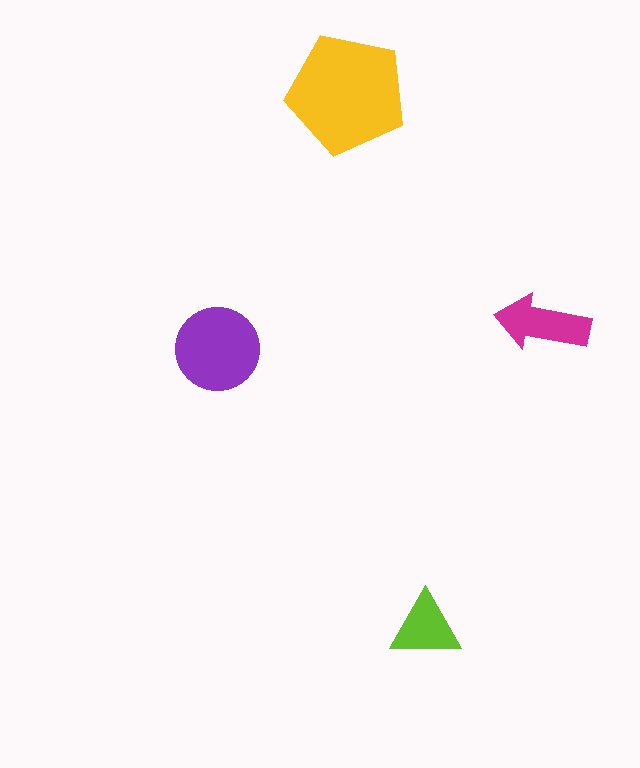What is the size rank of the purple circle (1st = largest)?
2nd.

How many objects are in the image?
There are 4 objects in the image.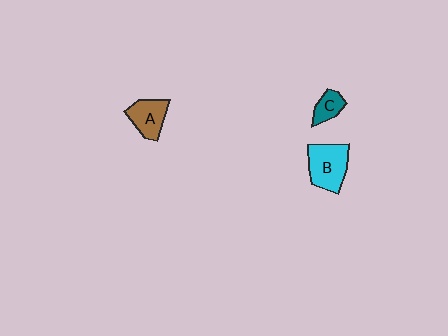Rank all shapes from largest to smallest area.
From largest to smallest: B (cyan), A (brown), C (teal).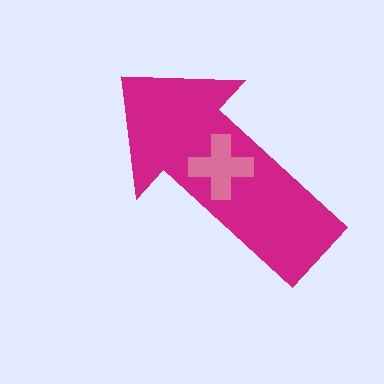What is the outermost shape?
The magenta arrow.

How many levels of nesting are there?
2.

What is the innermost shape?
The pink cross.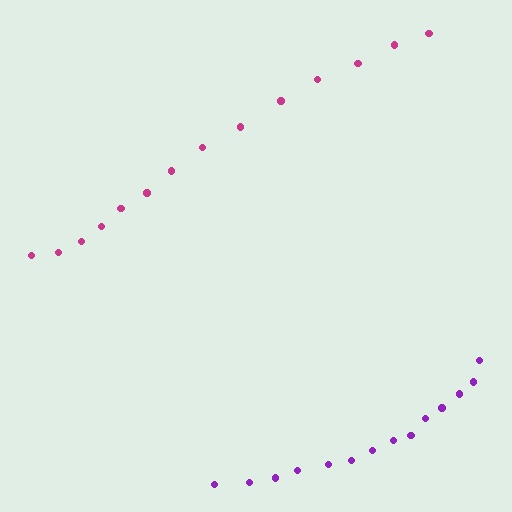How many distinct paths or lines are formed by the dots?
There are 2 distinct paths.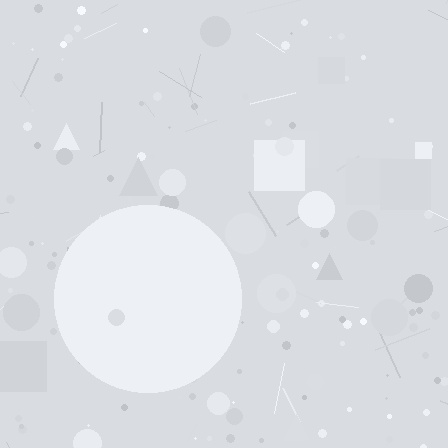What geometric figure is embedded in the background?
A circle is embedded in the background.